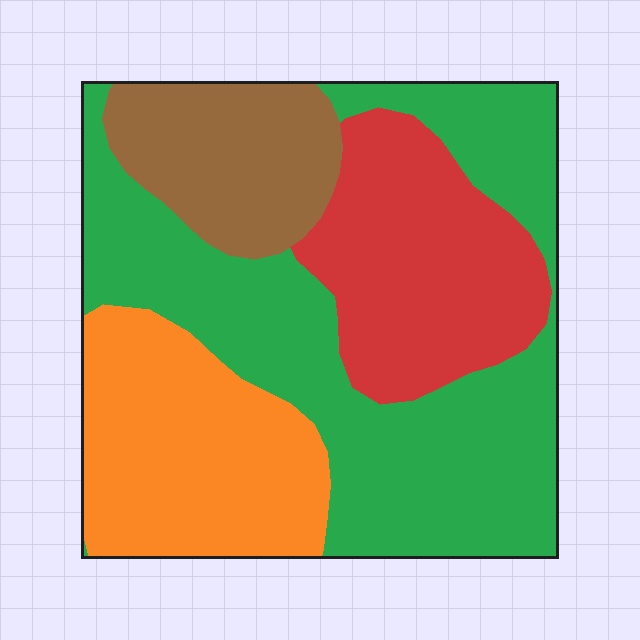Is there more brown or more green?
Green.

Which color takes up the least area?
Brown, at roughly 15%.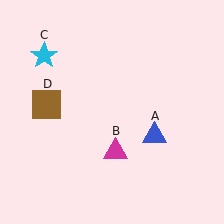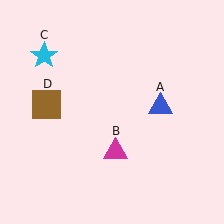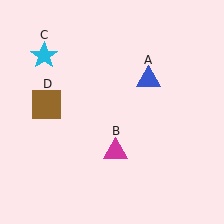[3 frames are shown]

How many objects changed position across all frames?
1 object changed position: blue triangle (object A).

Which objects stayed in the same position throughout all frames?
Magenta triangle (object B) and cyan star (object C) and brown square (object D) remained stationary.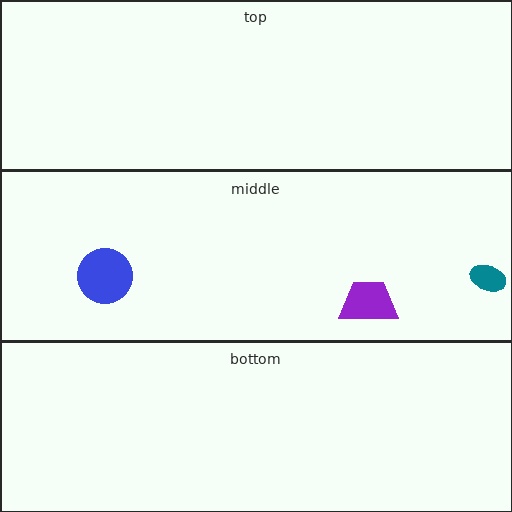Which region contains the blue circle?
The middle region.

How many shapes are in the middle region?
3.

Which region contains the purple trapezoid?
The middle region.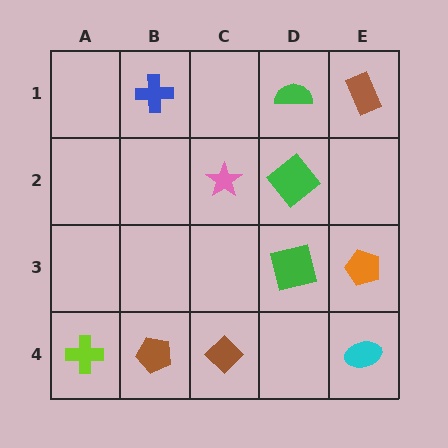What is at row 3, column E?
An orange pentagon.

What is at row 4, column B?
A brown pentagon.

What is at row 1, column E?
A brown rectangle.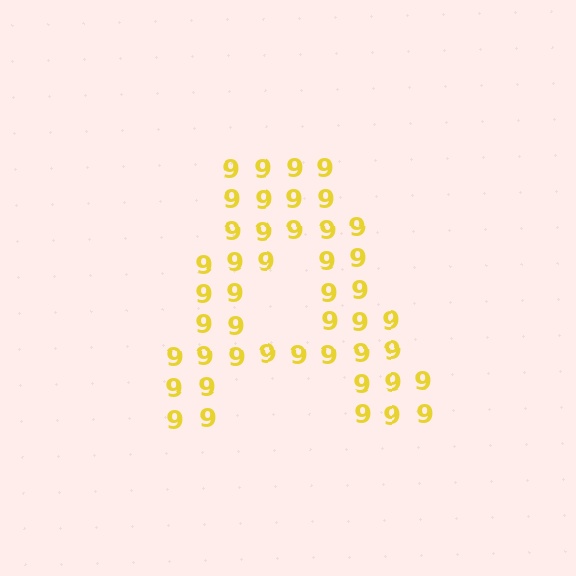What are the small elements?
The small elements are digit 9's.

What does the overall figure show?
The overall figure shows the letter A.